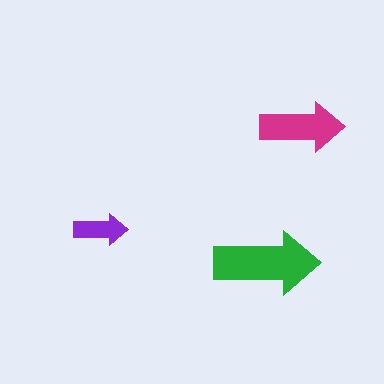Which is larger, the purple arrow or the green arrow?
The green one.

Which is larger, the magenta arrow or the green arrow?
The green one.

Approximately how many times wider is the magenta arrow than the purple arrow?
About 1.5 times wider.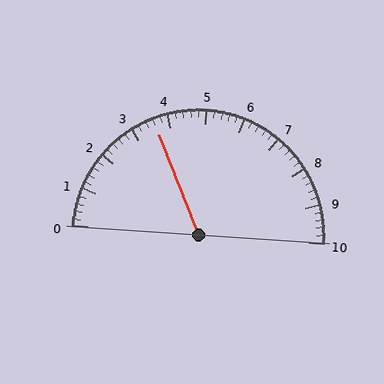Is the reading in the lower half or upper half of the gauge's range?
The reading is in the lower half of the range (0 to 10).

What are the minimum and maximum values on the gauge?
The gauge ranges from 0 to 10.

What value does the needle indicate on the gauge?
The needle indicates approximately 3.6.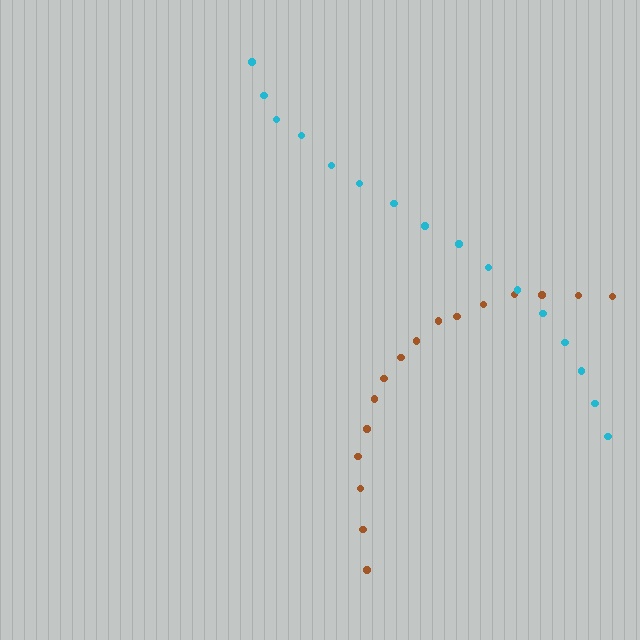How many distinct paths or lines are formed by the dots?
There are 2 distinct paths.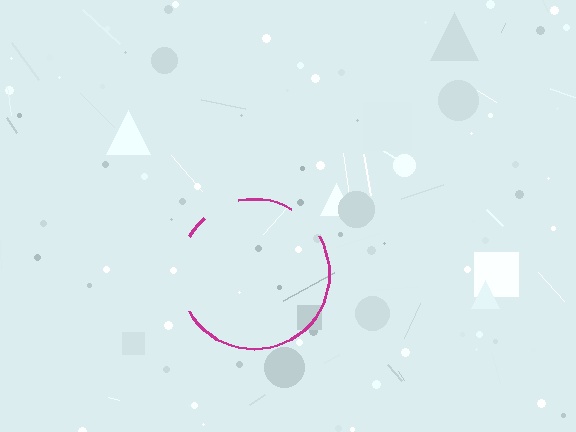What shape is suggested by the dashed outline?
The dashed outline suggests a circle.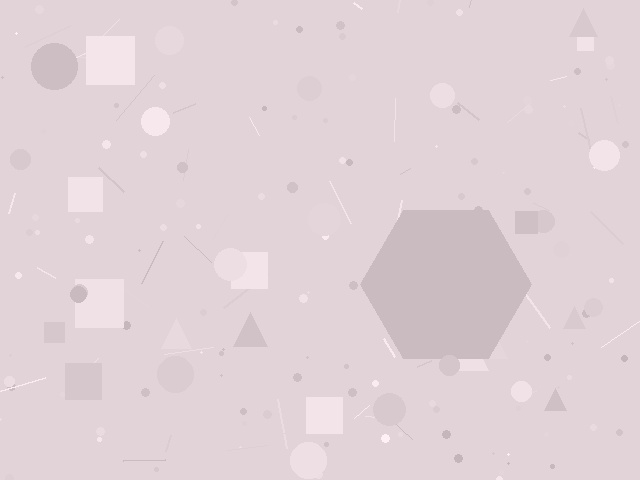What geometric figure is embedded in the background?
A hexagon is embedded in the background.